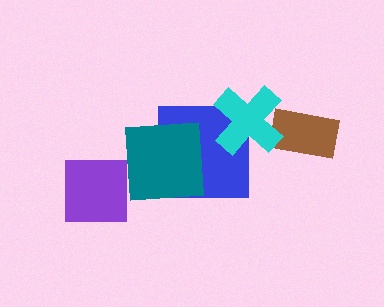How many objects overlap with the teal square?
1 object overlaps with the teal square.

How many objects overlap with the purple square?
0 objects overlap with the purple square.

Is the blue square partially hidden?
Yes, it is partially covered by another shape.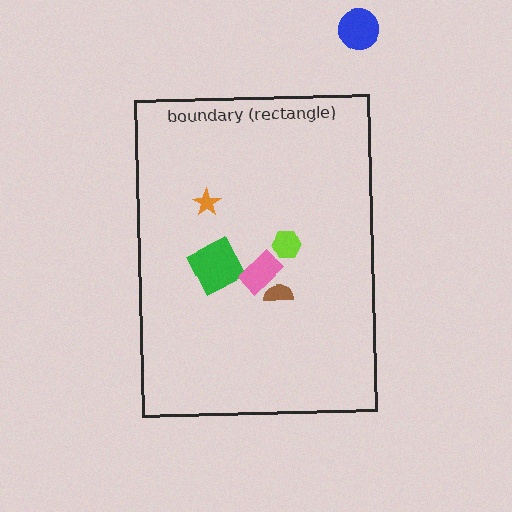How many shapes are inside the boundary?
5 inside, 1 outside.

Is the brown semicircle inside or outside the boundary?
Inside.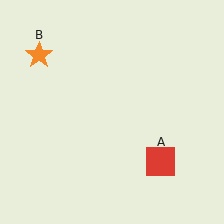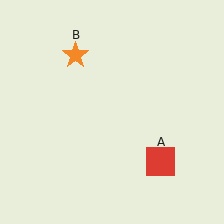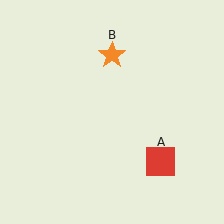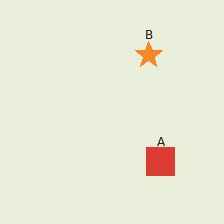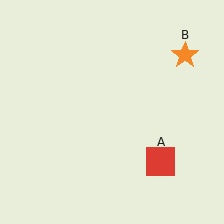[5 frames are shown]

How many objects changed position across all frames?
1 object changed position: orange star (object B).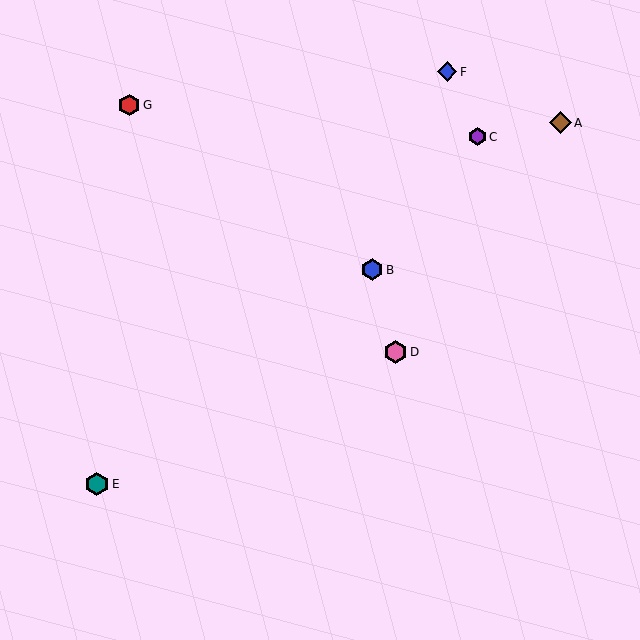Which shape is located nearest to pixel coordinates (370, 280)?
The blue hexagon (labeled B) at (372, 270) is nearest to that location.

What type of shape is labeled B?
Shape B is a blue hexagon.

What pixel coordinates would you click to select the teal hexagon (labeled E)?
Click at (97, 484) to select the teal hexagon E.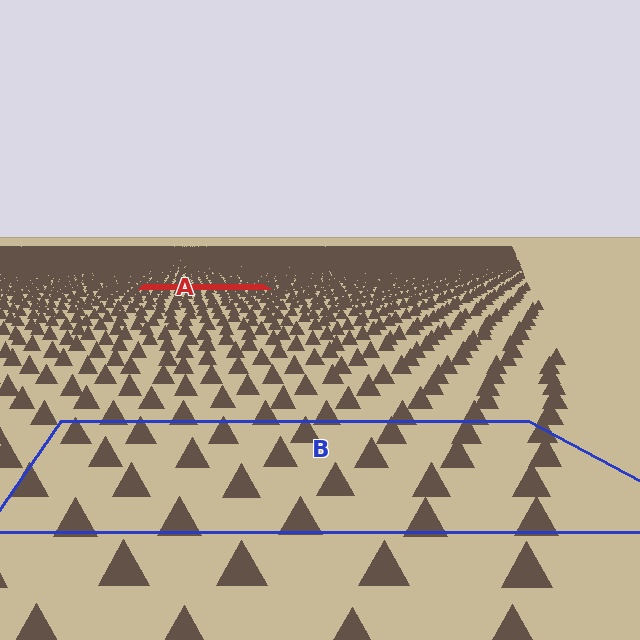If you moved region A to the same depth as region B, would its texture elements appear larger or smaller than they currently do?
They would appear larger. At a closer depth, the same texture elements are projected at a bigger on-screen size.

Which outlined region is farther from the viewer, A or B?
Region A is farther from the viewer — the texture elements inside it appear smaller and more densely packed.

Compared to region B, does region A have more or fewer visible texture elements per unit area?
Region A has more texture elements per unit area — they are packed more densely because it is farther away.